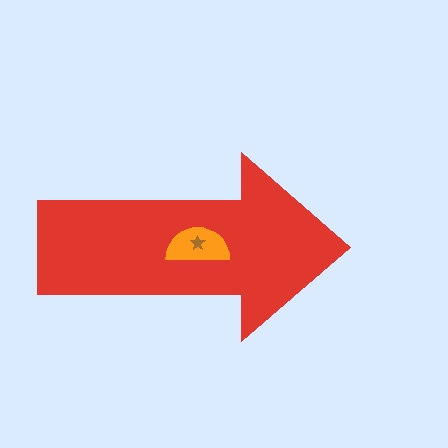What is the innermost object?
The brown star.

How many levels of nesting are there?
3.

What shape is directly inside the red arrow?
The orange semicircle.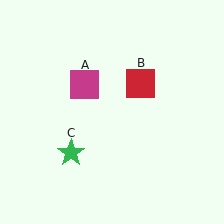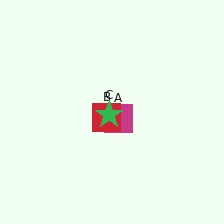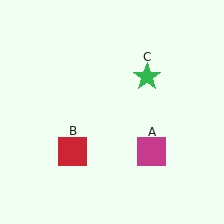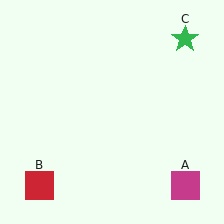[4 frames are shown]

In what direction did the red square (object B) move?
The red square (object B) moved down and to the left.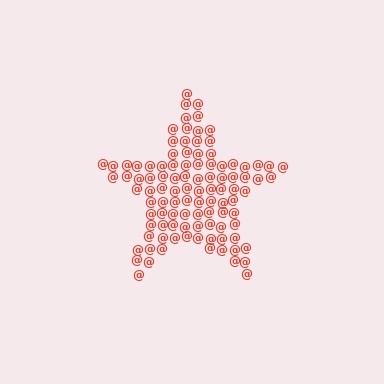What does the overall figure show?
The overall figure shows a star.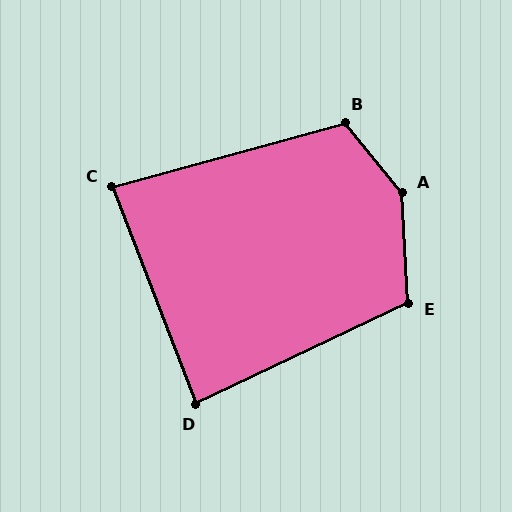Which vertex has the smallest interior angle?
C, at approximately 84 degrees.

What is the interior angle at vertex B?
Approximately 115 degrees (obtuse).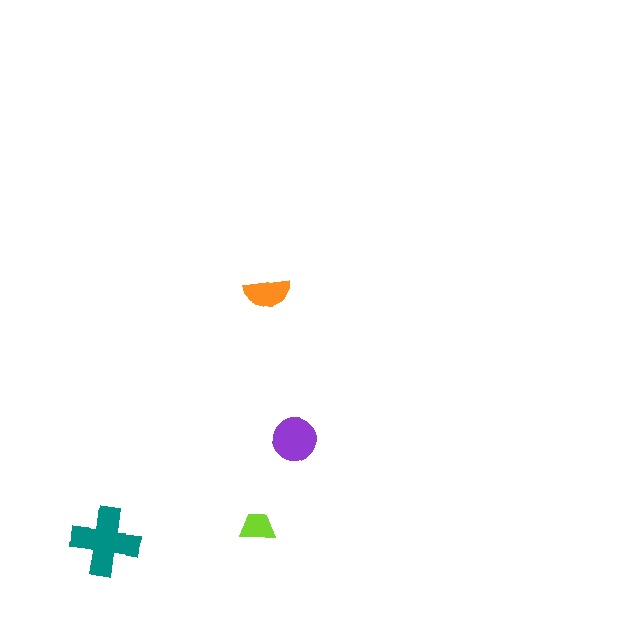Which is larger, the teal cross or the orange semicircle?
The teal cross.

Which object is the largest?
The teal cross.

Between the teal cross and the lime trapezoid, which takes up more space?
The teal cross.